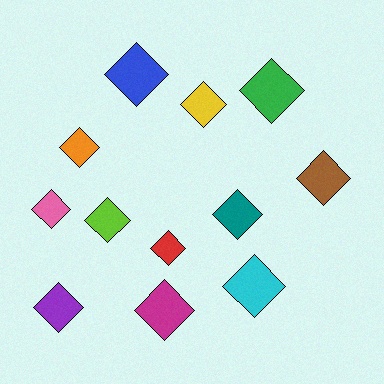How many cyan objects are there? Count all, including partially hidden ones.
There is 1 cyan object.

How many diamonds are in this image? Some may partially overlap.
There are 12 diamonds.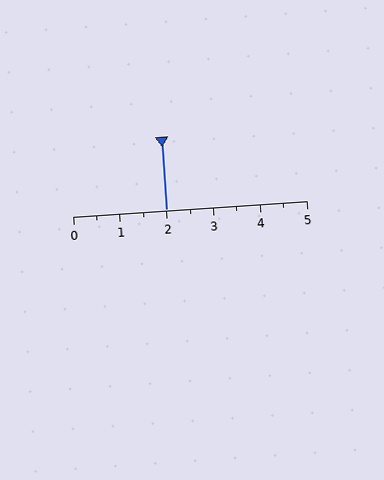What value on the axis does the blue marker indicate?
The marker indicates approximately 2.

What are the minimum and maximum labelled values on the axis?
The axis runs from 0 to 5.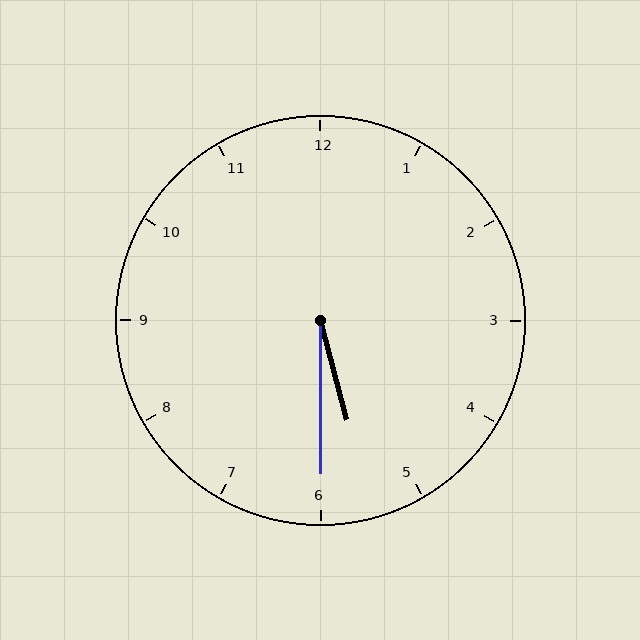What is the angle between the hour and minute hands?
Approximately 15 degrees.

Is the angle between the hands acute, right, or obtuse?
It is acute.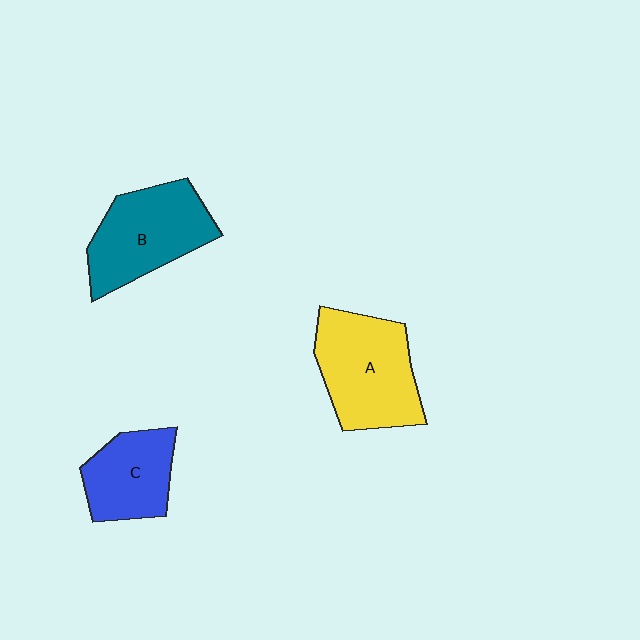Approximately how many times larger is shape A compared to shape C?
Approximately 1.5 times.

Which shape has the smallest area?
Shape C (blue).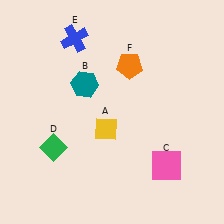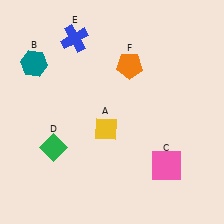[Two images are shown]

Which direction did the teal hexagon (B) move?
The teal hexagon (B) moved left.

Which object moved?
The teal hexagon (B) moved left.